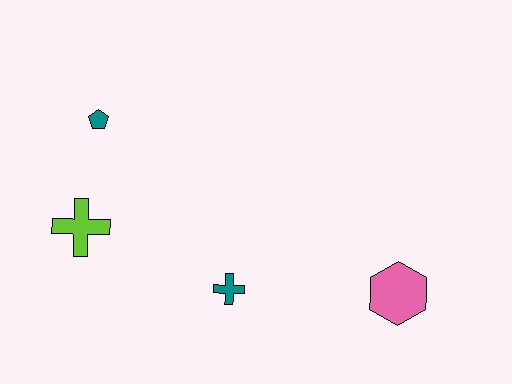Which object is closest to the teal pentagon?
The lime cross is closest to the teal pentagon.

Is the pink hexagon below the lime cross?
Yes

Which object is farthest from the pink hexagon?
The teal pentagon is farthest from the pink hexagon.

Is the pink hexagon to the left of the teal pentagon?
No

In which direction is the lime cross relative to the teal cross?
The lime cross is to the left of the teal cross.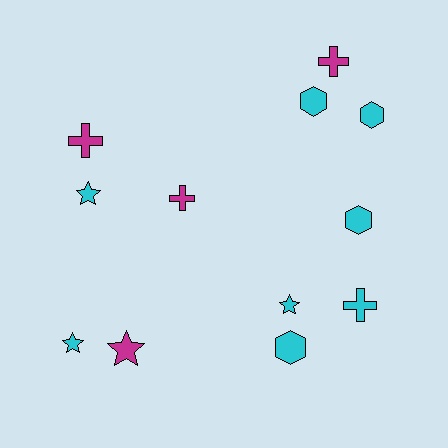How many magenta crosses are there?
There are 3 magenta crosses.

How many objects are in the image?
There are 12 objects.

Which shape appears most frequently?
Star, with 4 objects.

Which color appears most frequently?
Cyan, with 8 objects.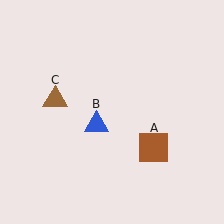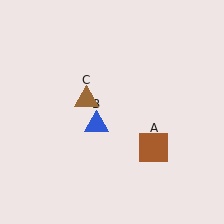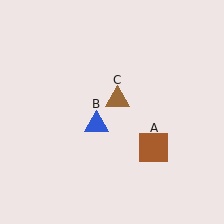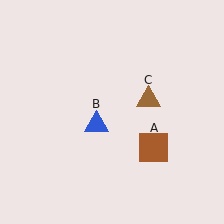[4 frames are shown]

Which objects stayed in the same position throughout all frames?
Brown square (object A) and blue triangle (object B) remained stationary.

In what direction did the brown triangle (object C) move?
The brown triangle (object C) moved right.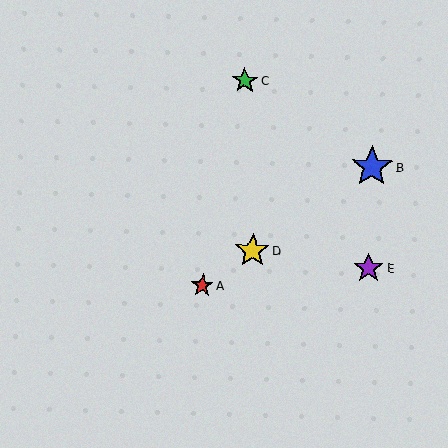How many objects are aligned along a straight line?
3 objects (A, B, D) are aligned along a straight line.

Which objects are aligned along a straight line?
Objects A, B, D are aligned along a straight line.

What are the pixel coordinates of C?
Object C is at (245, 81).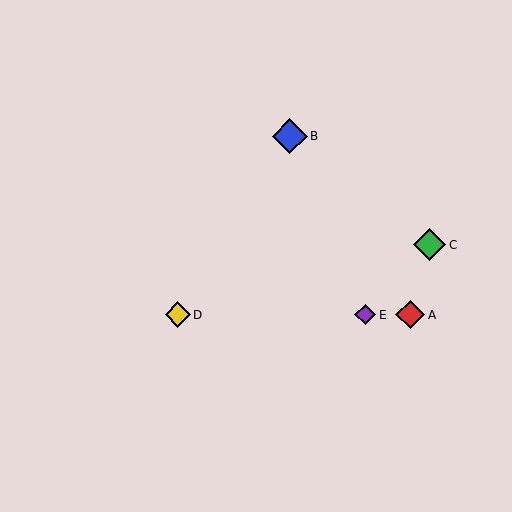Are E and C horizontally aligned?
No, E is at y≈315 and C is at y≈245.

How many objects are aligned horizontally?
3 objects (A, D, E) are aligned horizontally.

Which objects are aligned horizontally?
Objects A, D, E are aligned horizontally.